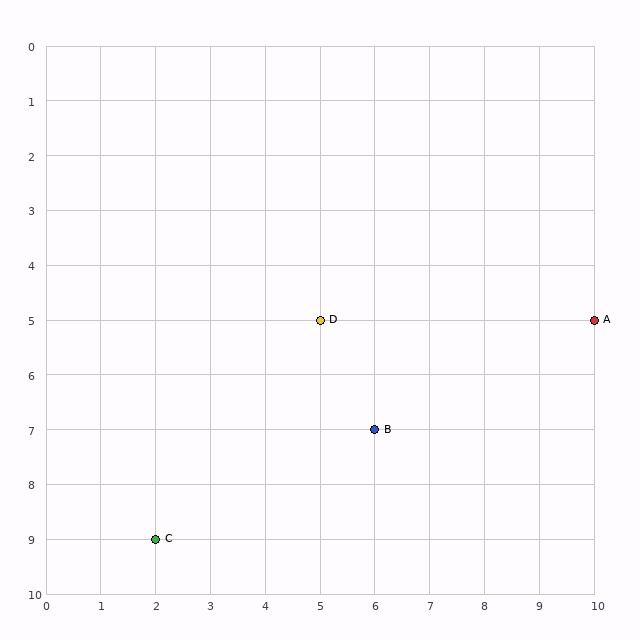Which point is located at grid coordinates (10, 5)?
Point A is at (10, 5).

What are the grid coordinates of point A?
Point A is at grid coordinates (10, 5).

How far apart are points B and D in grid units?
Points B and D are 1 column and 2 rows apart (about 2.2 grid units diagonally).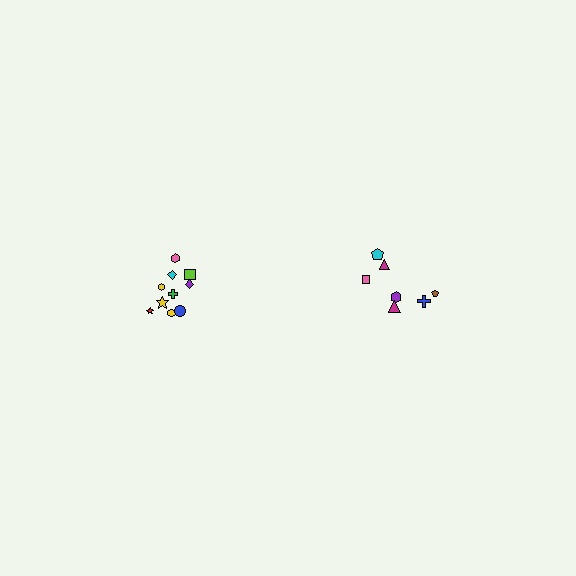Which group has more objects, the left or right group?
The left group.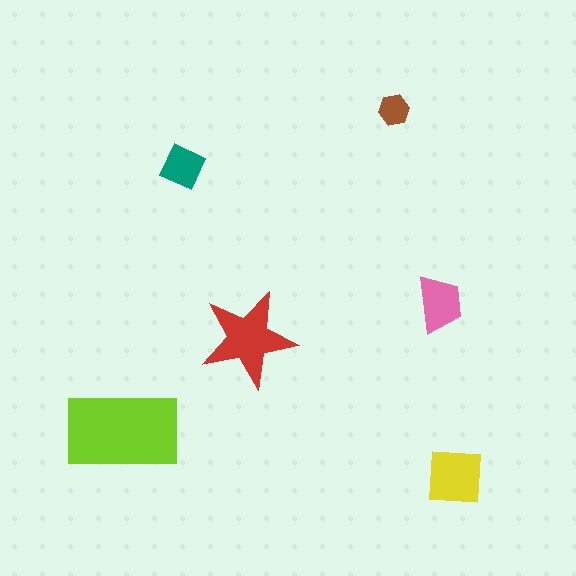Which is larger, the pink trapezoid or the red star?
The red star.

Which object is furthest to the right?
The yellow square is rightmost.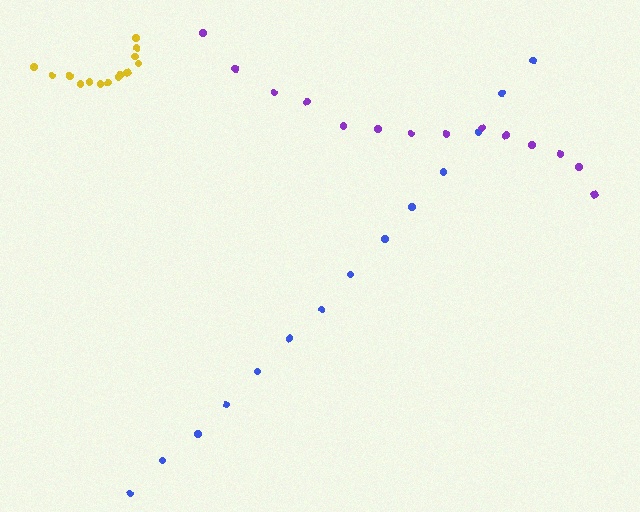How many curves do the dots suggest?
There are 3 distinct paths.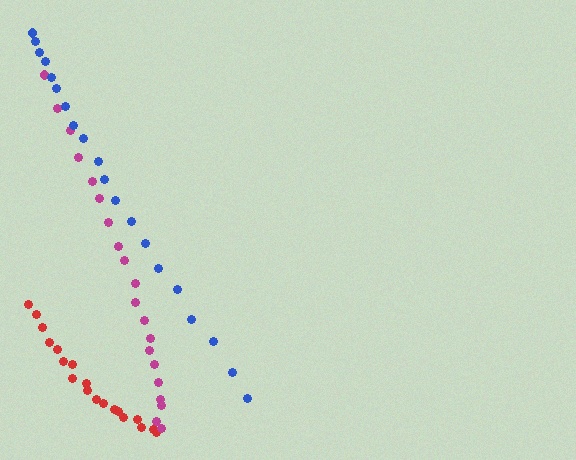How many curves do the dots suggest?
There are 3 distinct paths.